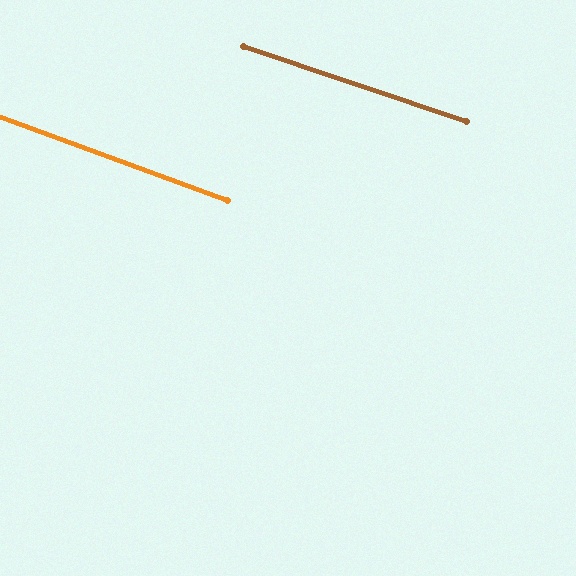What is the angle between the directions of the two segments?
Approximately 1 degree.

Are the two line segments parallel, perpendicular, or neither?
Parallel — their directions differ by only 1.3°.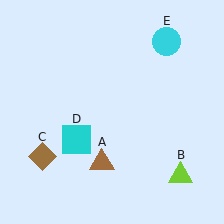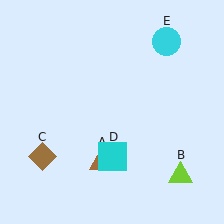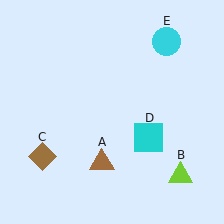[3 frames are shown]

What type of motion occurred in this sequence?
The cyan square (object D) rotated counterclockwise around the center of the scene.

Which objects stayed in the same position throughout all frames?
Brown triangle (object A) and lime triangle (object B) and brown diamond (object C) and cyan circle (object E) remained stationary.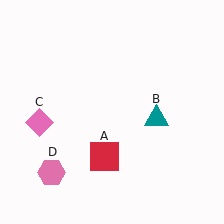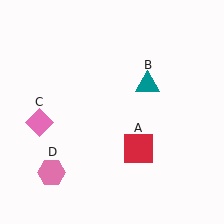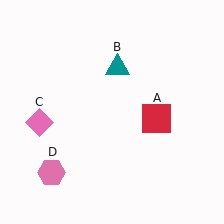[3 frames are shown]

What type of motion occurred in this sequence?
The red square (object A), teal triangle (object B) rotated counterclockwise around the center of the scene.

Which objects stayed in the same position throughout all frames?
Pink diamond (object C) and pink hexagon (object D) remained stationary.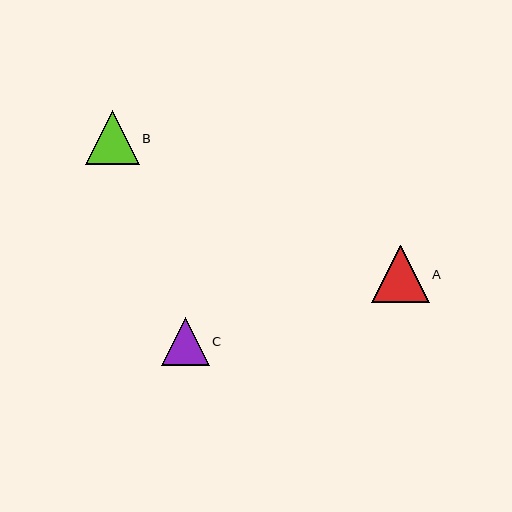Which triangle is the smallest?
Triangle C is the smallest with a size of approximately 48 pixels.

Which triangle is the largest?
Triangle A is the largest with a size of approximately 58 pixels.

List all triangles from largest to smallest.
From largest to smallest: A, B, C.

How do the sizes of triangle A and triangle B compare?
Triangle A and triangle B are approximately the same size.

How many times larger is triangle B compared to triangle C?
Triangle B is approximately 1.1 times the size of triangle C.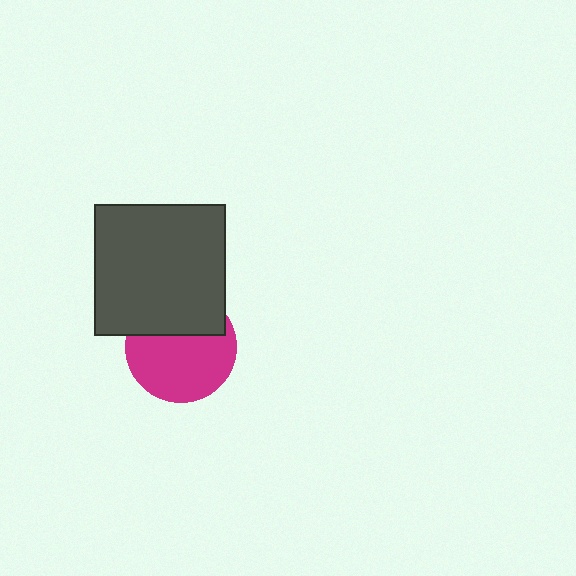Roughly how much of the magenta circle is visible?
About half of it is visible (roughly 64%).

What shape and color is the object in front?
The object in front is a dark gray square.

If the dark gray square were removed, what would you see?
You would see the complete magenta circle.